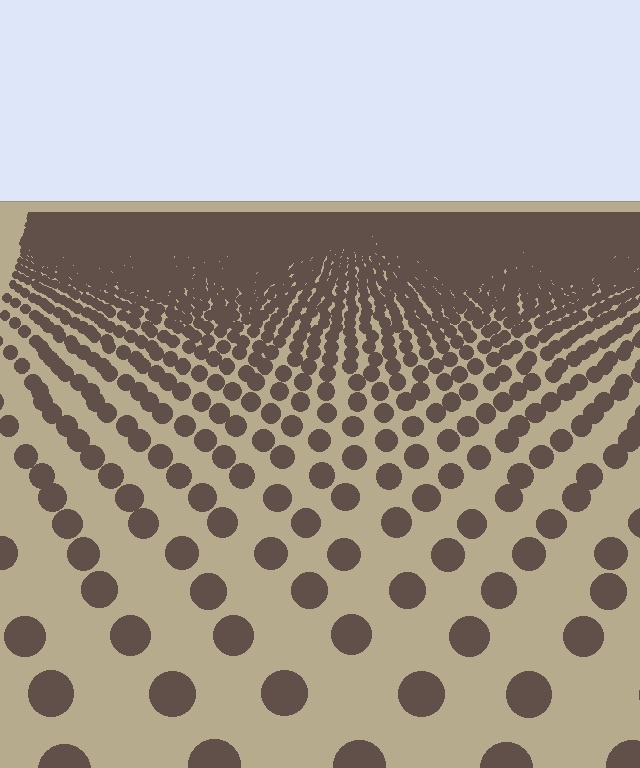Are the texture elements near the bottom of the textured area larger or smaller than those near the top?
Larger. Near the bottom, elements are closer to the viewer and appear at a bigger on-screen size.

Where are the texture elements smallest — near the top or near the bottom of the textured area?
Near the top.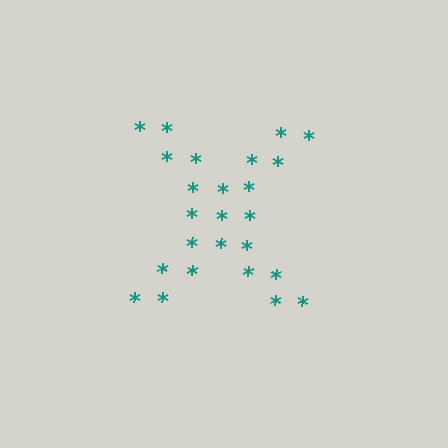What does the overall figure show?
The overall figure shows the letter X.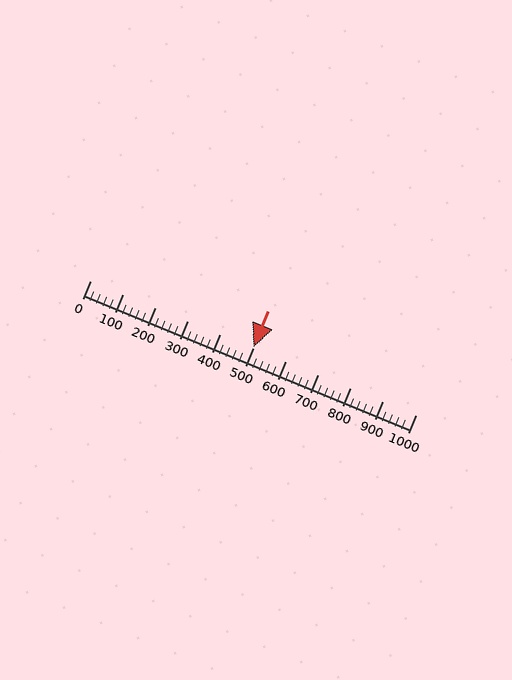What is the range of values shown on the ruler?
The ruler shows values from 0 to 1000.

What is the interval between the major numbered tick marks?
The major tick marks are spaced 100 units apart.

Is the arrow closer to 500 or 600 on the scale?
The arrow is closer to 500.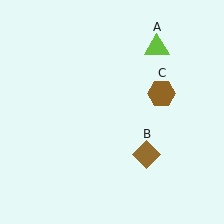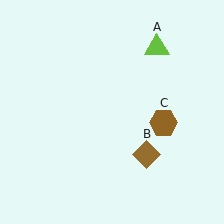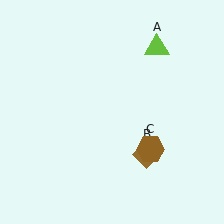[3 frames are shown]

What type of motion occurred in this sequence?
The brown hexagon (object C) rotated clockwise around the center of the scene.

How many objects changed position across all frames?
1 object changed position: brown hexagon (object C).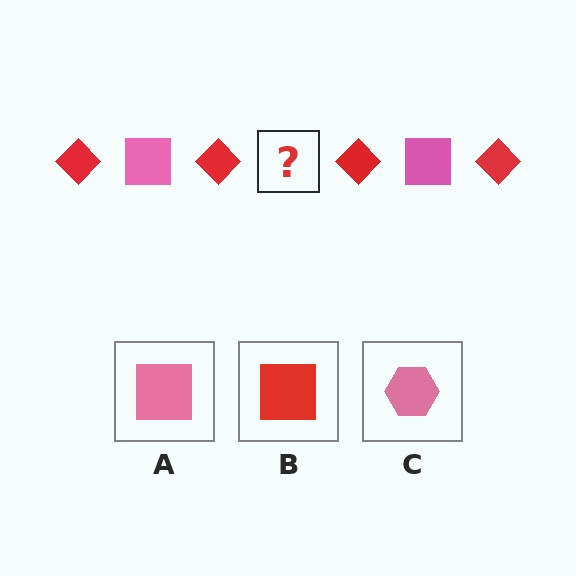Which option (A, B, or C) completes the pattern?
A.